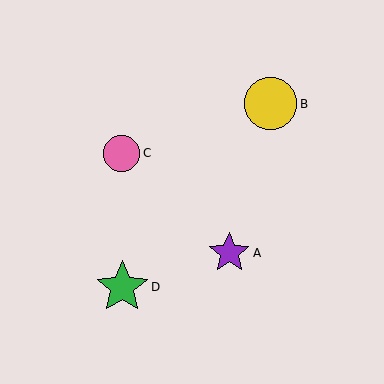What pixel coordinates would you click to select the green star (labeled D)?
Click at (122, 287) to select the green star D.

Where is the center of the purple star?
The center of the purple star is at (229, 253).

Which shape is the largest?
The green star (labeled D) is the largest.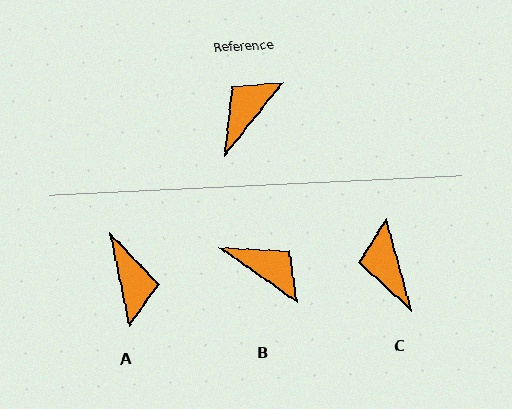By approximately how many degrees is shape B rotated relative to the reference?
Approximately 87 degrees clockwise.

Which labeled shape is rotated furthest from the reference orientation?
A, about 130 degrees away.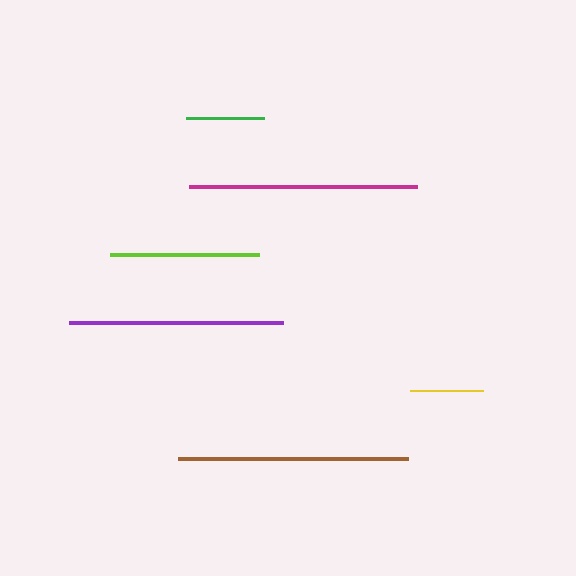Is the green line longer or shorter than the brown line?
The brown line is longer than the green line.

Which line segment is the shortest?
The yellow line is the shortest at approximately 73 pixels.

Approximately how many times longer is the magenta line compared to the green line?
The magenta line is approximately 2.9 times the length of the green line.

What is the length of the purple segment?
The purple segment is approximately 214 pixels long.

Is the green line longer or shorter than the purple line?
The purple line is longer than the green line.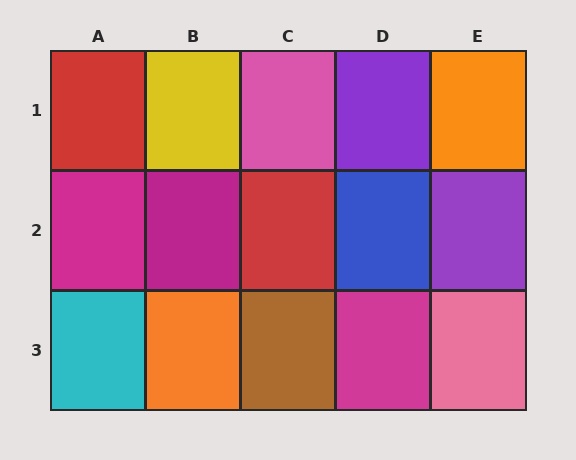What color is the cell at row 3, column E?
Pink.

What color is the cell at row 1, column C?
Pink.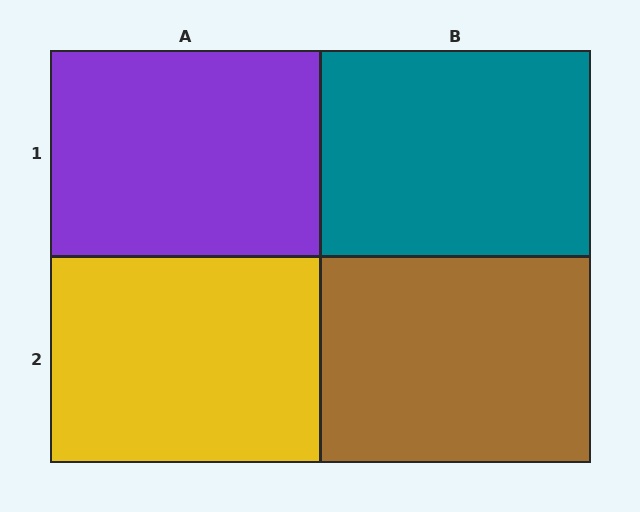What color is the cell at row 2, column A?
Yellow.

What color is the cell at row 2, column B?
Brown.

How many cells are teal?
1 cell is teal.